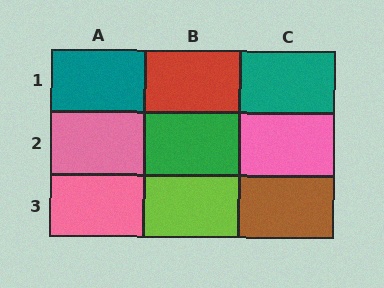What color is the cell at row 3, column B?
Lime.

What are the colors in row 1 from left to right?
Teal, red, teal.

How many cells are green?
1 cell is green.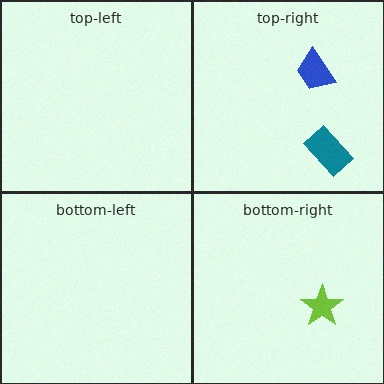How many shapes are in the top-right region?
2.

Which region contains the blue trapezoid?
The top-right region.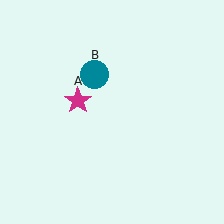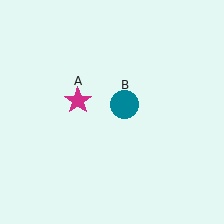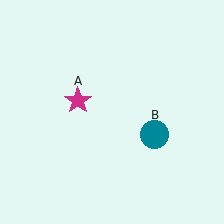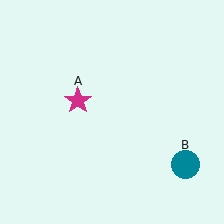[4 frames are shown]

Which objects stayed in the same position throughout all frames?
Magenta star (object A) remained stationary.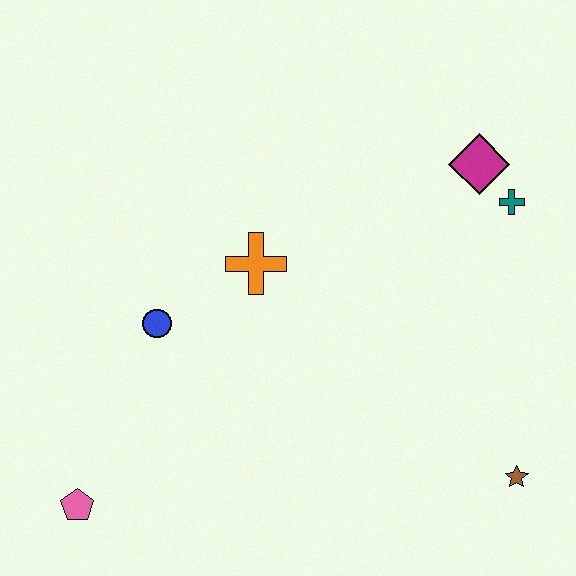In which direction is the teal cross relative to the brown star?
The teal cross is above the brown star.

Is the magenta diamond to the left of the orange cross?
No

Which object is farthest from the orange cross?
The brown star is farthest from the orange cross.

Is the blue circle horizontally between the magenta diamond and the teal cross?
No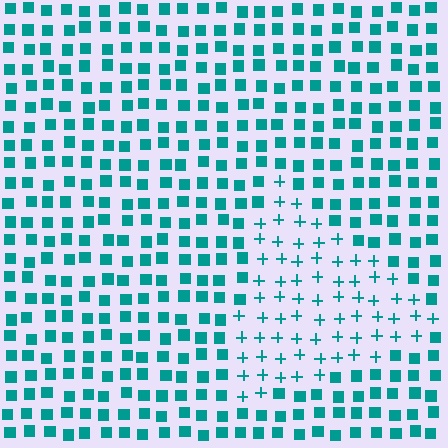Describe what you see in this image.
The image is filled with small teal elements arranged in a uniform grid. A triangle-shaped region contains plus signs, while the surrounding area contains squares. The boundary is defined purely by the change in element shape.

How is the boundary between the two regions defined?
The boundary is defined by a change in element shape: plus signs inside vs. squares outside. All elements share the same color and spacing.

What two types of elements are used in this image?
The image uses plus signs inside the triangle region and squares outside it.